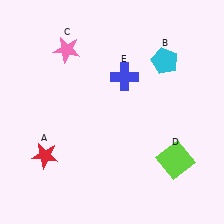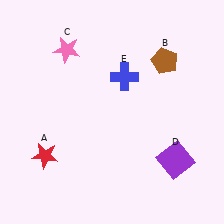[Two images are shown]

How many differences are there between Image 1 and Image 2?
There are 2 differences between the two images.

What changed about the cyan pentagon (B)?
In Image 1, B is cyan. In Image 2, it changed to brown.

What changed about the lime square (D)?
In Image 1, D is lime. In Image 2, it changed to purple.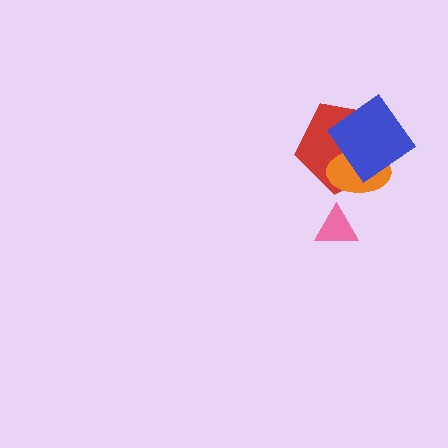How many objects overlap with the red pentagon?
2 objects overlap with the red pentagon.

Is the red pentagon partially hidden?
Yes, it is partially covered by another shape.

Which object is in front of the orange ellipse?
The blue diamond is in front of the orange ellipse.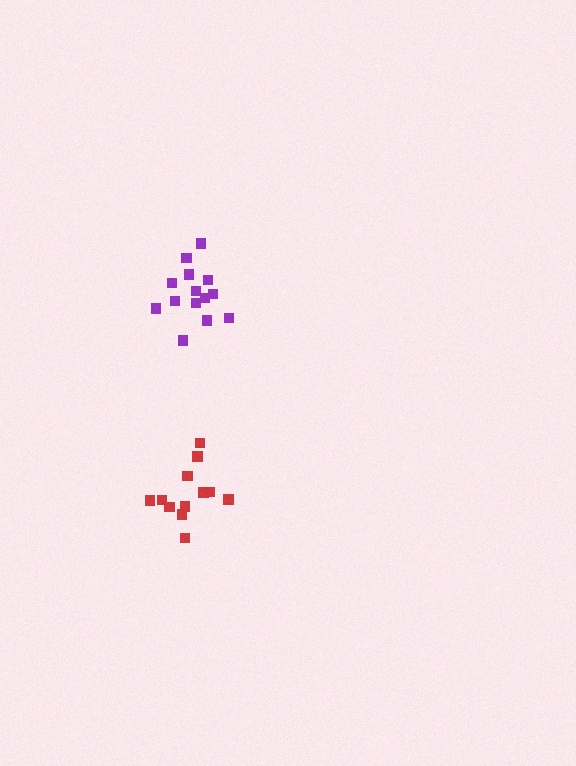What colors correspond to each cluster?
The clusters are colored: purple, red.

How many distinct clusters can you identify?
There are 2 distinct clusters.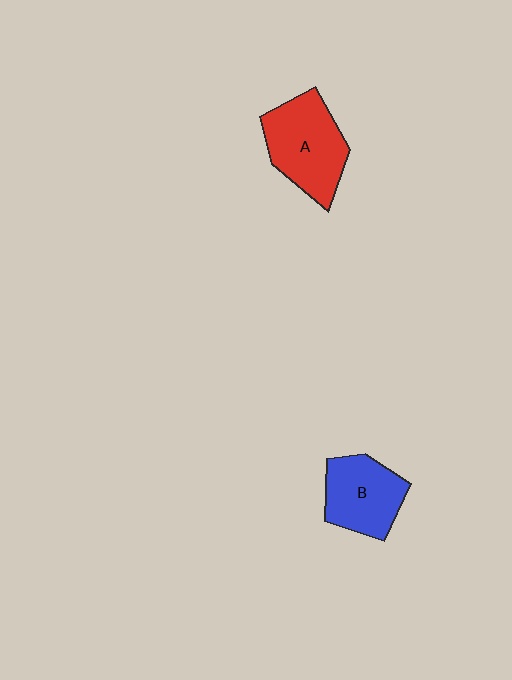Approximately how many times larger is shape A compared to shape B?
Approximately 1.2 times.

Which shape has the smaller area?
Shape B (blue).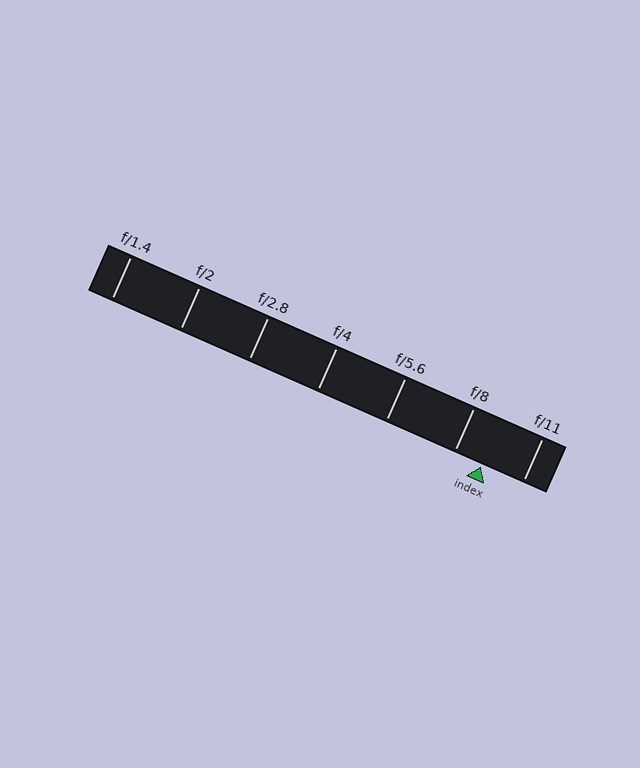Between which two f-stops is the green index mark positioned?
The index mark is between f/8 and f/11.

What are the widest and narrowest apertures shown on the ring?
The widest aperture shown is f/1.4 and the narrowest is f/11.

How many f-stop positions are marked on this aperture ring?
There are 7 f-stop positions marked.